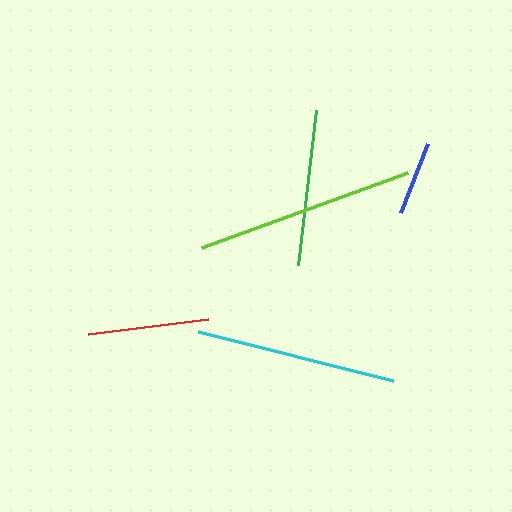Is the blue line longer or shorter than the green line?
The green line is longer than the blue line.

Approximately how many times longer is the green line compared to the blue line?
The green line is approximately 2.1 times the length of the blue line.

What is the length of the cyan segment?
The cyan segment is approximately 201 pixels long.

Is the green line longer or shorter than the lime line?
The lime line is longer than the green line.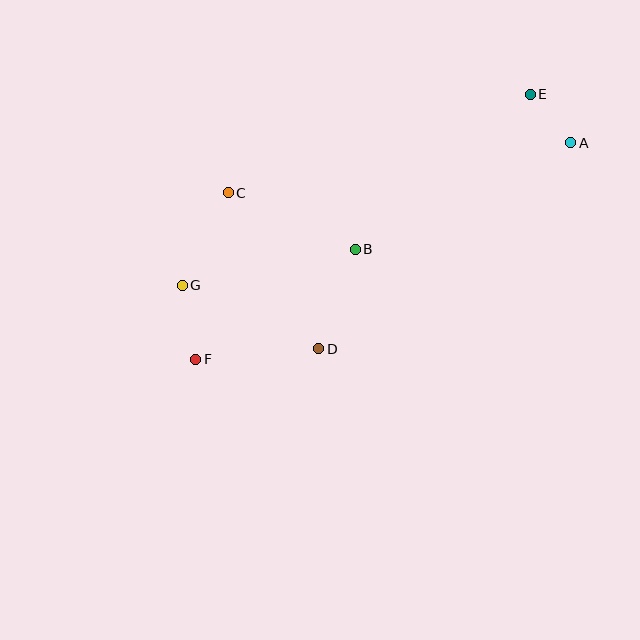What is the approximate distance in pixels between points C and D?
The distance between C and D is approximately 181 pixels.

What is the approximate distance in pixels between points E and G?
The distance between E and G is approximately 397 pixels.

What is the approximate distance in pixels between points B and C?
The distance between B and C is approximately 139 pixels.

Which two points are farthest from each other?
Points A and F are farthest from each other.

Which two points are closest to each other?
Points A and E are closest to each other.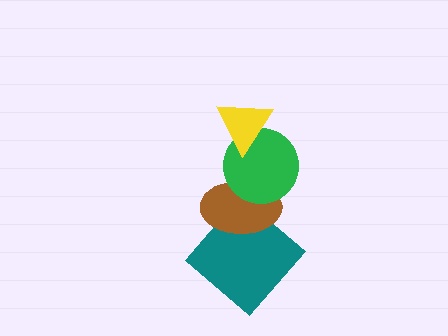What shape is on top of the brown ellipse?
The green circle is on top of the brown ellipse.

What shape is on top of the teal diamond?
The brown ellipse is on top of the teal diamond.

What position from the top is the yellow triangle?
The yellow triangle is 1st from the top.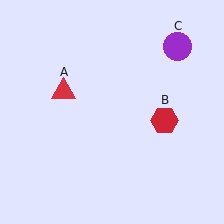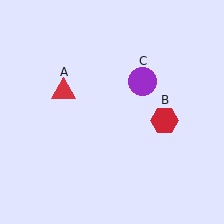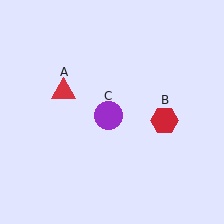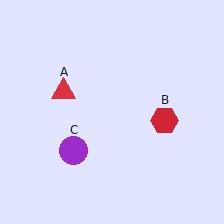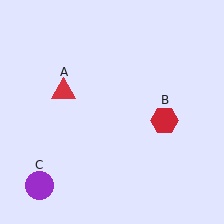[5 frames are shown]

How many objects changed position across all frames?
1 object changed position: purple circle (object C).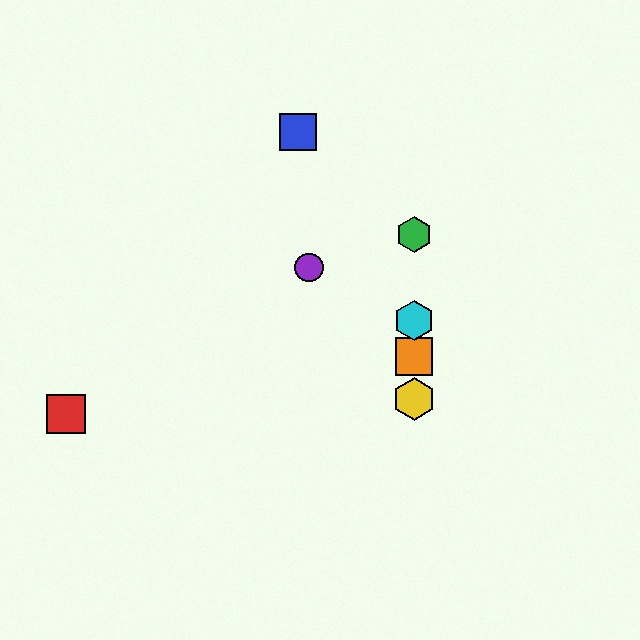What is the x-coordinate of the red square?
The red square is at x≈66.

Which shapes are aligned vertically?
The green hexagon, the yellow hexagon, the orange square, the cyan hexagon are aligned vertically.